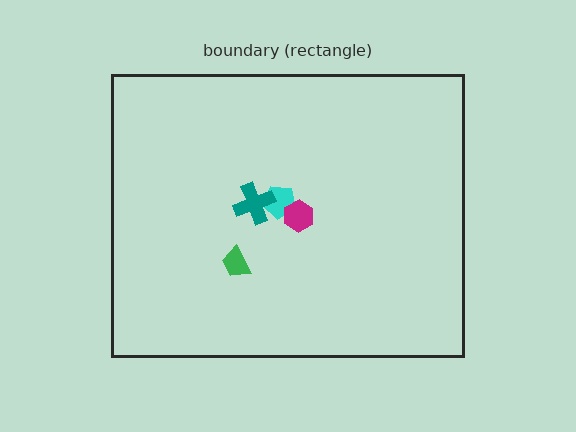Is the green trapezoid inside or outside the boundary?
Inside.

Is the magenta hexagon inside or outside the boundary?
Inside.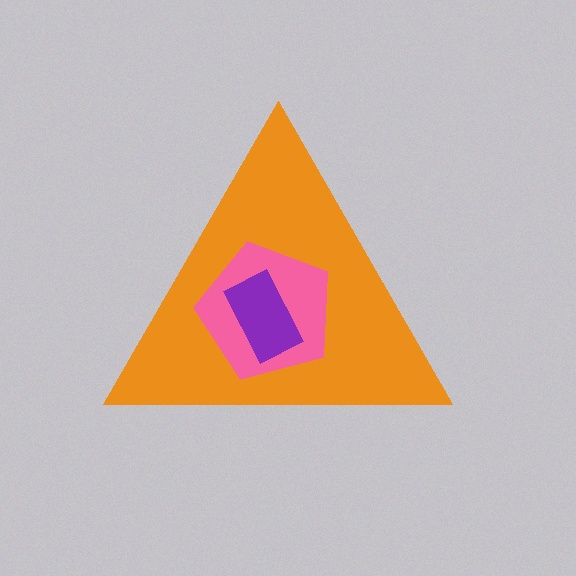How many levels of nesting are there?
3.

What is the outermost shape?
The orange triangle.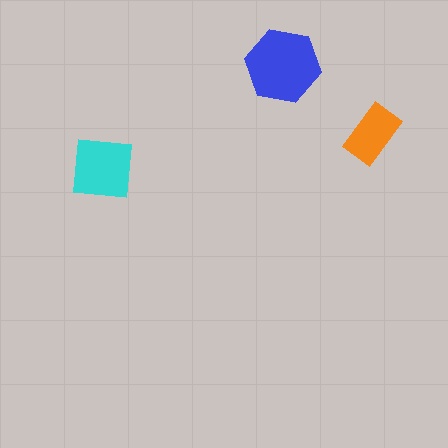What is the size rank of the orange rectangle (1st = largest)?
3rd.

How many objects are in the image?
There are 3 objects in the image.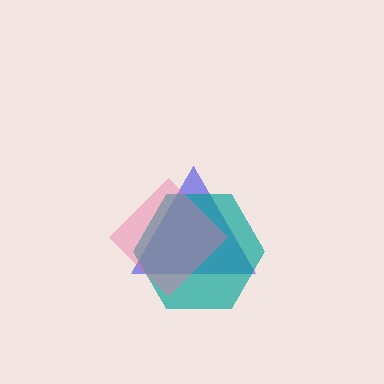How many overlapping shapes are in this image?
There are 3 overlapping shapes in the image.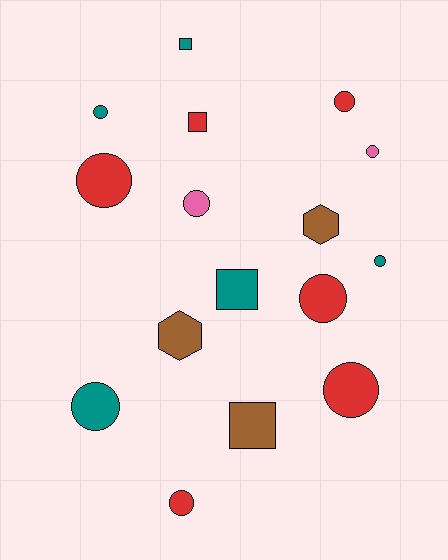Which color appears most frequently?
Red, with 6 objects.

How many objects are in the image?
There are 16 objects.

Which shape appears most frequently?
Circle, with 10 objects.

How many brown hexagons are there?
There are 2 brown hexagons.